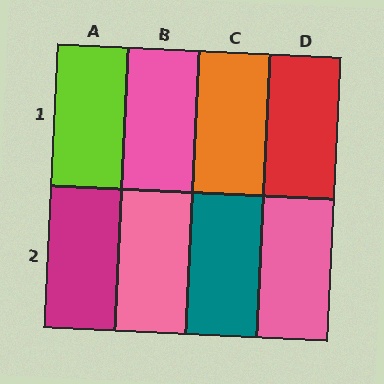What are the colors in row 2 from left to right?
Magenta, pink, teal, pink.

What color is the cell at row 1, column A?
Lime.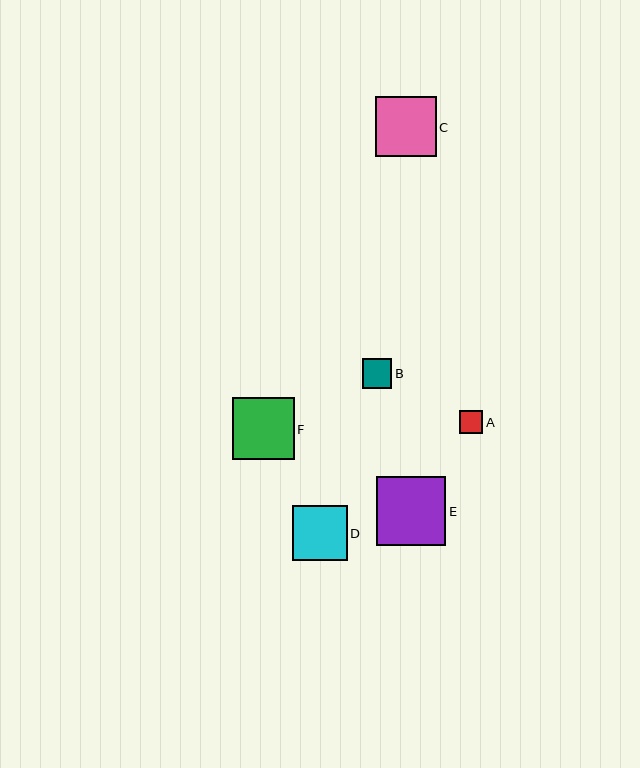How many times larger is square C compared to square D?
Square C is approximately 1.1 times the size of square D.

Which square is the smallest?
Square A is the smallest with a size of approximately 24 pixels.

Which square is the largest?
Square E is the largest with a size of approximately 70 pixels.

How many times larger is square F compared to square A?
Square F is approximately 2.6 times the size of square A.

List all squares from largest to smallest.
From largest to smallest: E, F, C, D, B, A.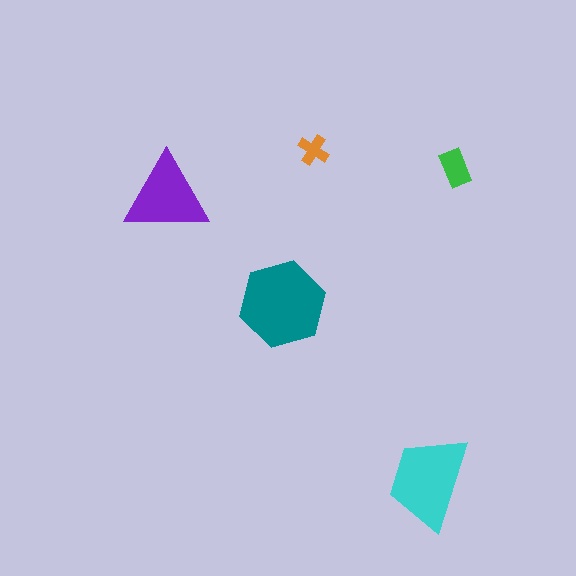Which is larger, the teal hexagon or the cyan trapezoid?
The teal hexagon.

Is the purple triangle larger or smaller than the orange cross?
Larger.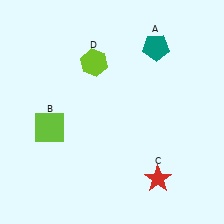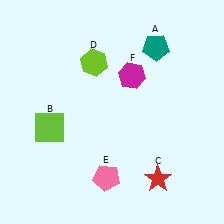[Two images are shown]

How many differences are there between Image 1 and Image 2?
There are 2 differences between the two images.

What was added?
A pink pentagon (E), a magenta hexagon (F) were added in Image 2.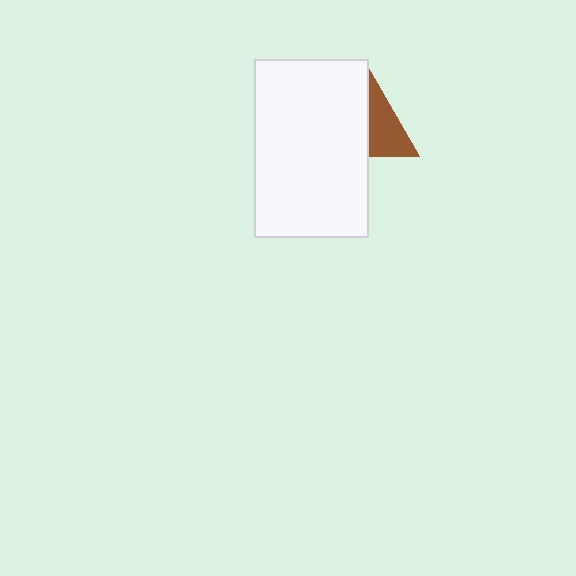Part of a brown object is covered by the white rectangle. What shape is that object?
It is a triangle.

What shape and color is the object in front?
The object in front is a white rectangle.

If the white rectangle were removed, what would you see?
You would see the complete brown triangle.